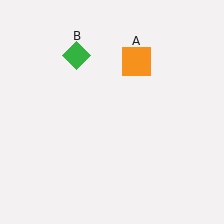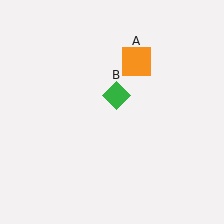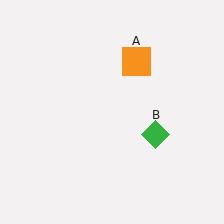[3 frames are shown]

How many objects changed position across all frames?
1 object changed position: green diamond (object B).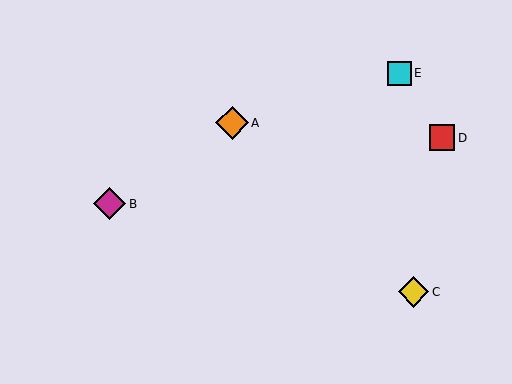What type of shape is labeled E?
Shape E is a cyan square.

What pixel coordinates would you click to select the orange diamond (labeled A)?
Click at (232, 123) to select the orange diamond A.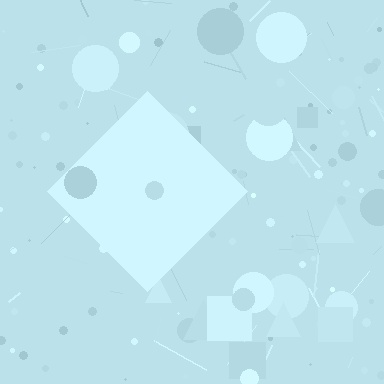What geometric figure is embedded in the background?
A diamond is embedded in the background.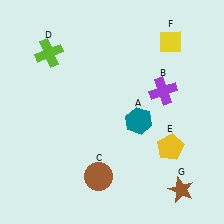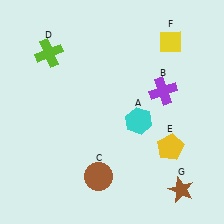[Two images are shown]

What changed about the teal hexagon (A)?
In Image 1, A is teal. In Image 2, it changed to cyan.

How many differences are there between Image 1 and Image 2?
There is 1 difference between the two images.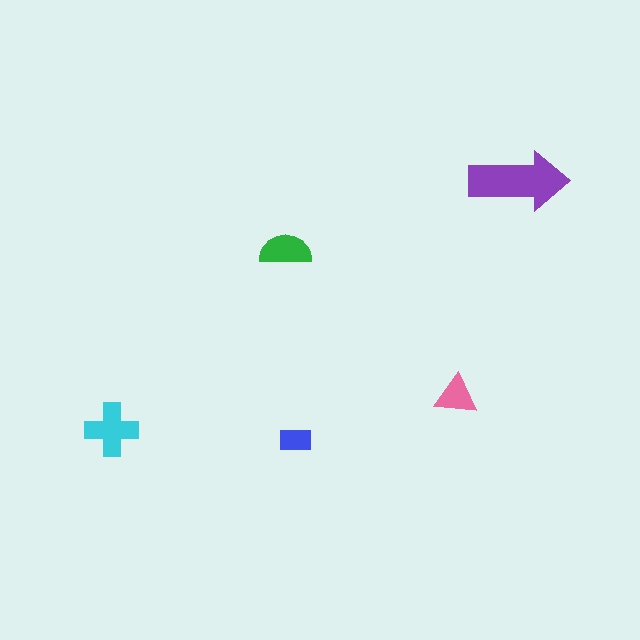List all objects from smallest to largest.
The blue rectangle, the pink triangle, the green semicircle, the cyan cross, the purple arrow.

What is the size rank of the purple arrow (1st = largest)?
1st.